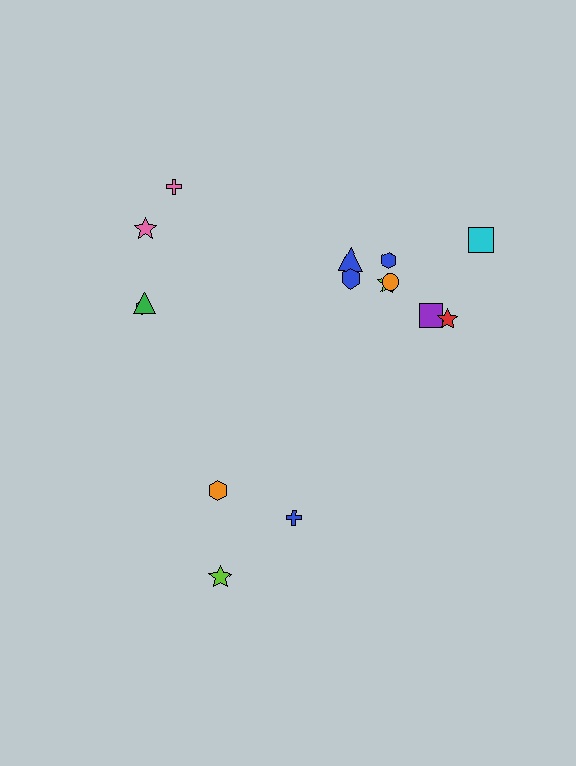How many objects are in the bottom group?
There are 3 objects.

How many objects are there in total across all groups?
There are 15 objects.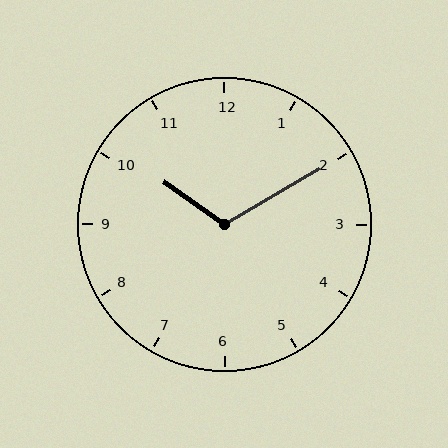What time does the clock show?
10:10.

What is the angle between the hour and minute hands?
Approximately 115 degrees.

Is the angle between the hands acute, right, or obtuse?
It is obtuse.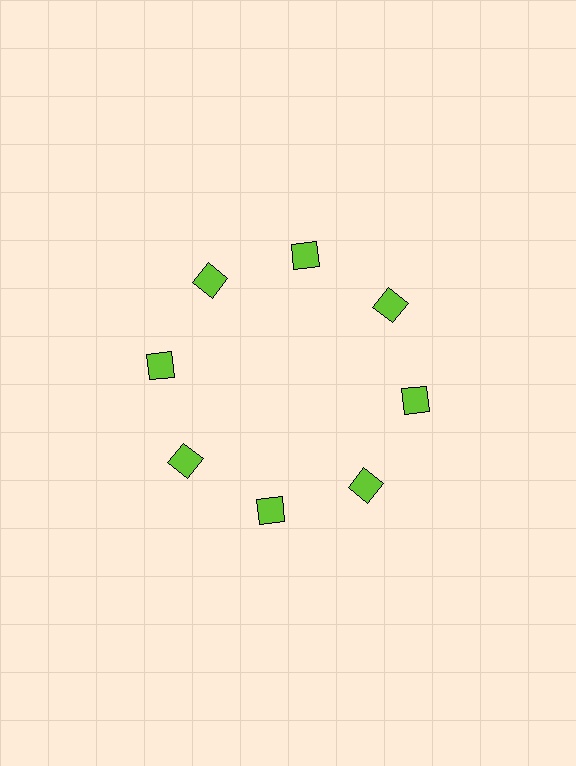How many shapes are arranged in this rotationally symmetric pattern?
There are 8 shapes, arranged in 8 groups of 1.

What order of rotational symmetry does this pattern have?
This pattern has 8-fold rotational symmetry.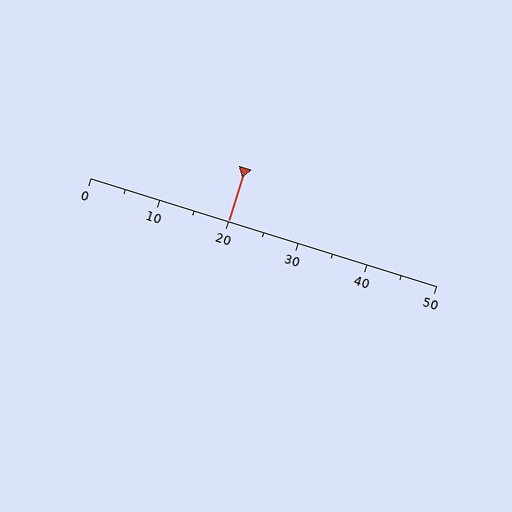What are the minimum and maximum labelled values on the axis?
The axis runs from 0 to 50.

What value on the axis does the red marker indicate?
The marker indicates approximately 20.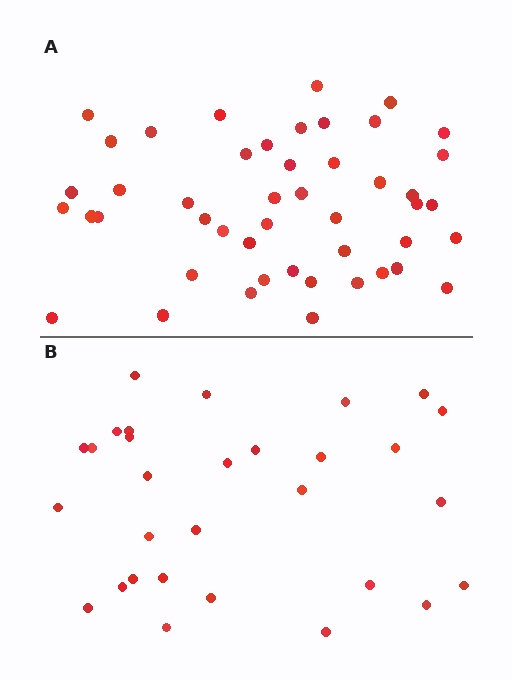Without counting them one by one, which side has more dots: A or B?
Region A (the top region) has more dots.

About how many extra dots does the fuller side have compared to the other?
Region A has approximately 15 more dots than region B.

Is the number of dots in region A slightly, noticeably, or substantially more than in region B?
Region A has substantially more. The ratio is roughly 1.6 to 1.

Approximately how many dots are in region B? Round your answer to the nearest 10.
About 30 dots.